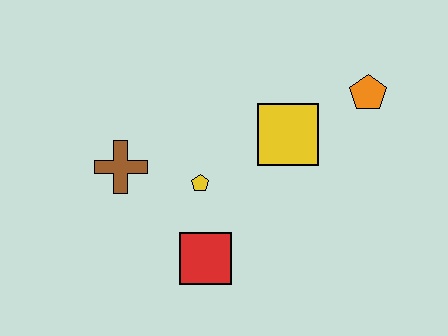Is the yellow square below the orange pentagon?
Yes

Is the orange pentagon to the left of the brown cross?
No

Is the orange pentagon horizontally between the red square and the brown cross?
No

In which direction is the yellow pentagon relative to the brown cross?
The yellow pentagon is to the right of the brown cross.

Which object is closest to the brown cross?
The yellow pentagon is closest to the brown cross.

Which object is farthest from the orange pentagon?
The brown cross is farthest from the orange pentagon.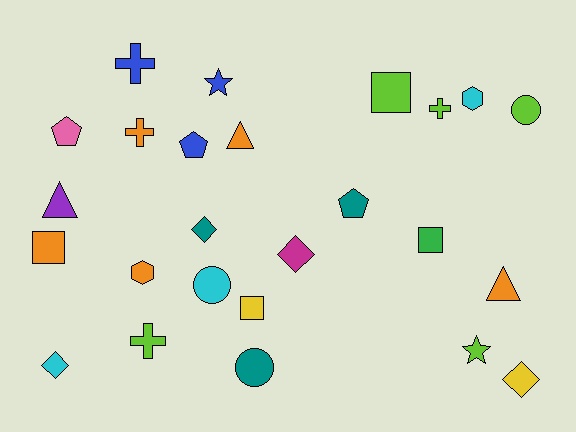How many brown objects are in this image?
There are no brown objects.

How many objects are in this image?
There are 25 objects.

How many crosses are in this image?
There are 4 crosses.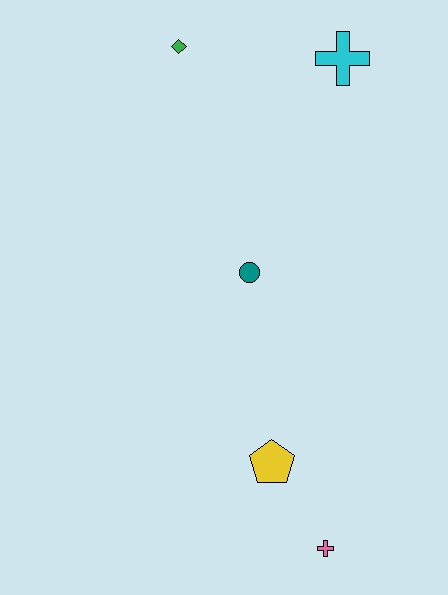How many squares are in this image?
There are no squares.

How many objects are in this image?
There are 5 objects.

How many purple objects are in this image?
There are no purple objects.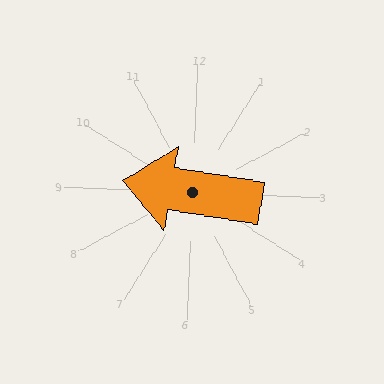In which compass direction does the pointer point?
West.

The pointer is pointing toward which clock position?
Roughly 9 o'clock.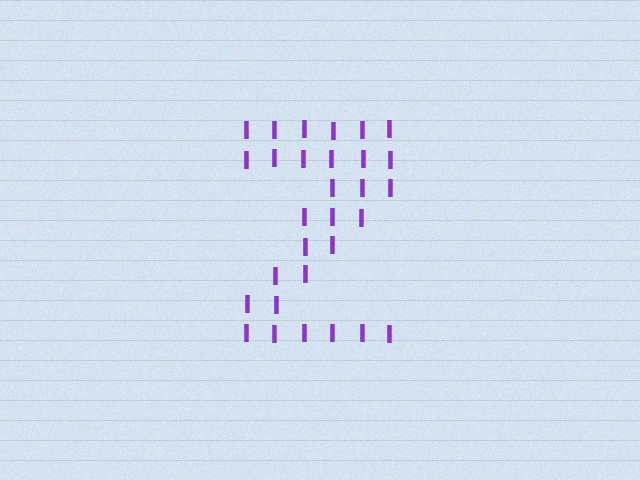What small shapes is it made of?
It is made of small letter I's.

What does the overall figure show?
The overall figure shows the letter Z.